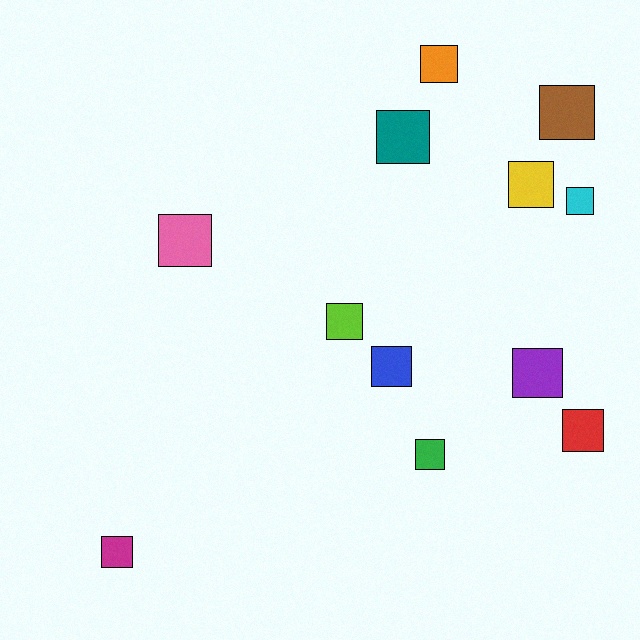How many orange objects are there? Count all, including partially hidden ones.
There is 1 orange object.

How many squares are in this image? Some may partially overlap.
There are 12 squares.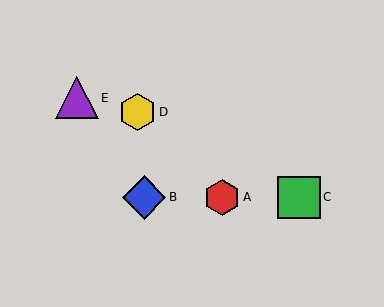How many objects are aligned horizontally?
3 objects (A, B, C) are aligned horizontally.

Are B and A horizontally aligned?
Yes, both are at y≈197.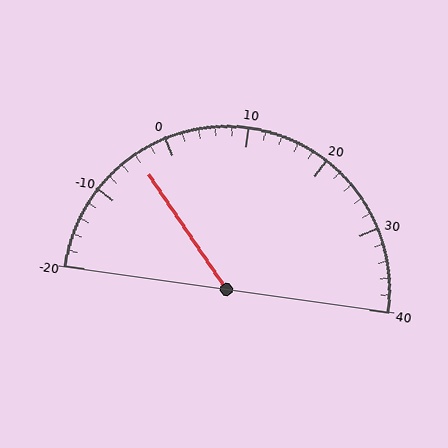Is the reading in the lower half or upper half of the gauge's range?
The reading is in the lower half of the range (-20 to 40).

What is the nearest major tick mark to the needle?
The nearest major tick mark is 0.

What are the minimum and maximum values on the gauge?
The gauge ranges from -20 to 40.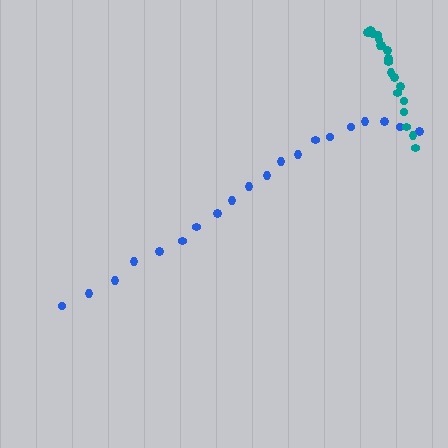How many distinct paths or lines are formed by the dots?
There are 2 distinct paths.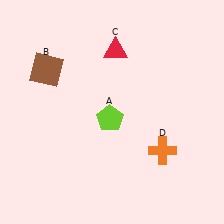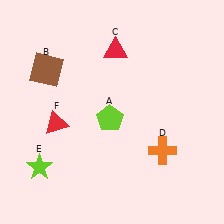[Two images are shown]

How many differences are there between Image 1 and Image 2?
There are 2 differences between the two images.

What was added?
A lime star (E), a red triangle (F) were added in Image 2.